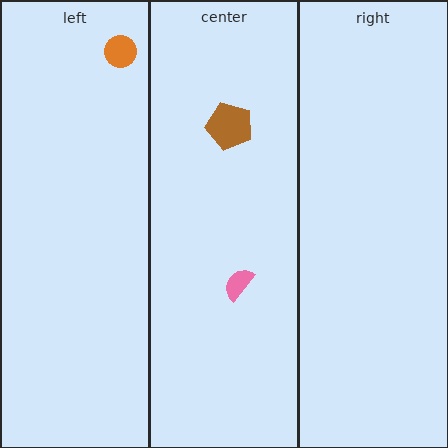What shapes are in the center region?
The pink semicircle, the brown pentagon.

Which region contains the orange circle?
The left region.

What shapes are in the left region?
The orange circle.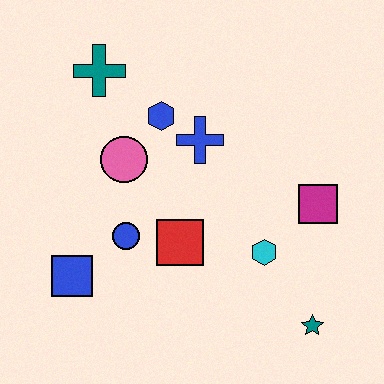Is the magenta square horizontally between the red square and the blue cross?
No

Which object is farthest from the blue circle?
The teal star is farthest from the blue circle.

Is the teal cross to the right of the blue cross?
No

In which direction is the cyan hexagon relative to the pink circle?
The cyan hexagon is to the right of the pink circle.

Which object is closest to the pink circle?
The blue hexagon is closest to the pink circle.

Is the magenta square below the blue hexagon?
Yes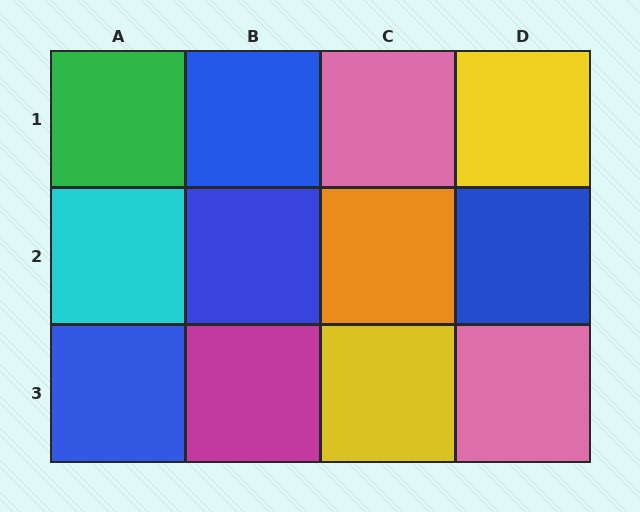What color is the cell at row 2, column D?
Blue.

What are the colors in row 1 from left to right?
Green, blue, pink, yellow.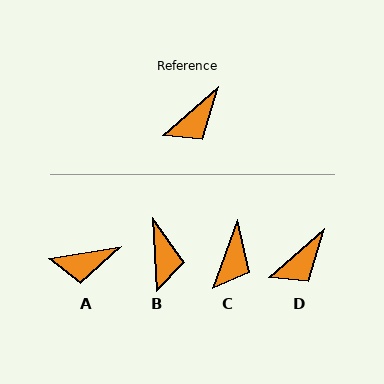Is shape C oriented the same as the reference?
No, it is off by about 30 degrees.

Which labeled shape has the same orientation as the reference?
D.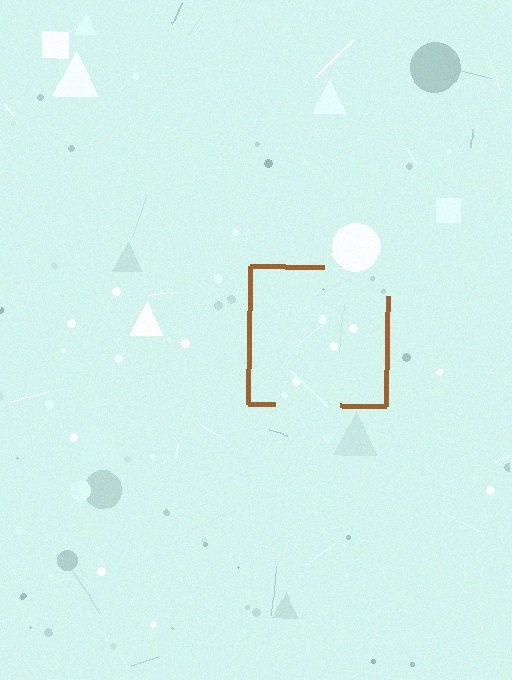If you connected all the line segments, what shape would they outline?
They would outline a square.